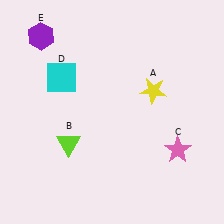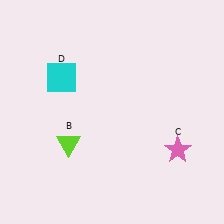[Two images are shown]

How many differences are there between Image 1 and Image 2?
There are 2 differences between the two images.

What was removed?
The purple hexagon (E), the yellow star (A) were removed in Image 2.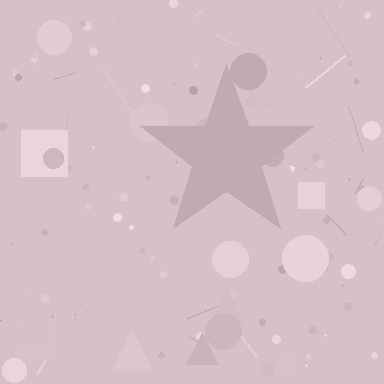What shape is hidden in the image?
A star is hidden in the image.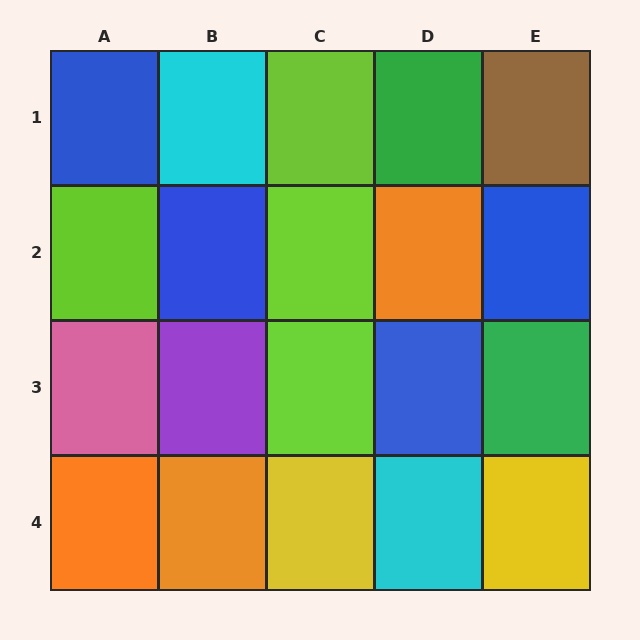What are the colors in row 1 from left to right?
Blue, cyan, lime, green, brown.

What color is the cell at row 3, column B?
Purple.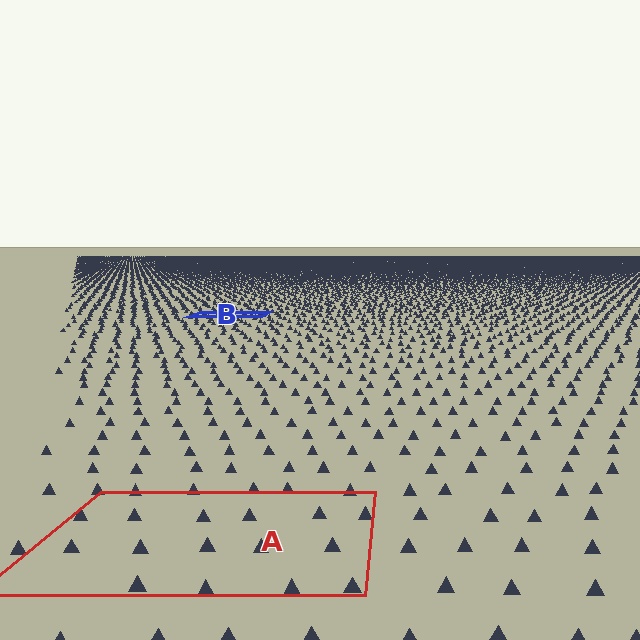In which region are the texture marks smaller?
The texture marks are smaller in region B, because it is farther away.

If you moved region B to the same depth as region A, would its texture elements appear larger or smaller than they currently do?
They would appear larger. At a closer depth, the same texture elements are projected at a bigger on-screen size.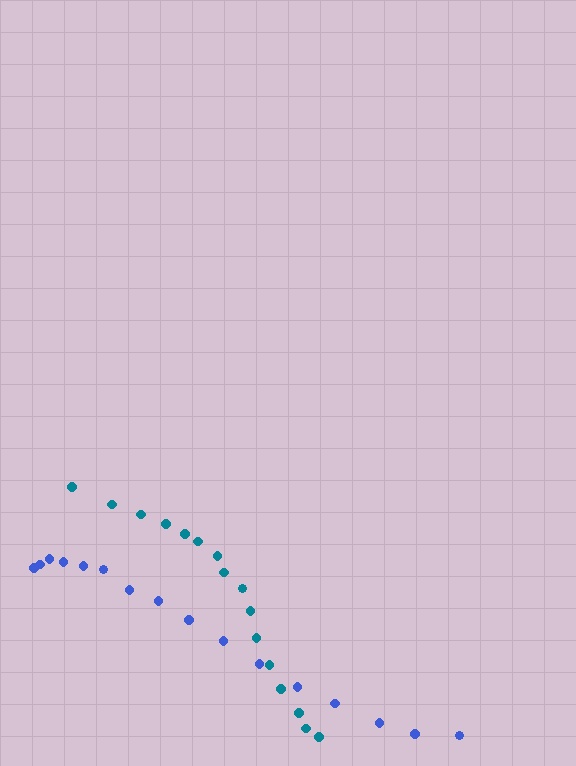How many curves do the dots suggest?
There are 2 distinct paths.